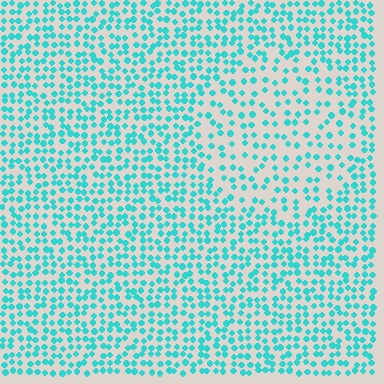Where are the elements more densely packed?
The elements are more densely packed outside the circle boundary.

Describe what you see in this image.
The image contains small cyan elements arranged at two different densities. A circle-shaped region is visible where the elements are less densely packed than the surrounding area.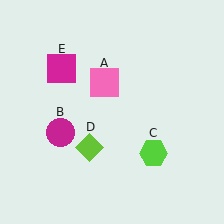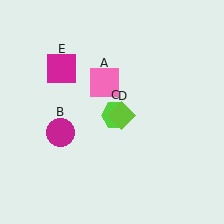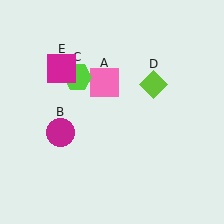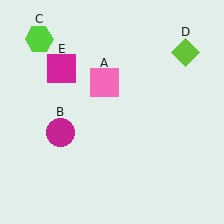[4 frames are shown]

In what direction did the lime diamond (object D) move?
The lime diamond (object D) moved up and to the right.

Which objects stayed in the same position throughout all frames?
Pink square (object A) and magenta circle (object B) and magenta square (object E) remained stationary.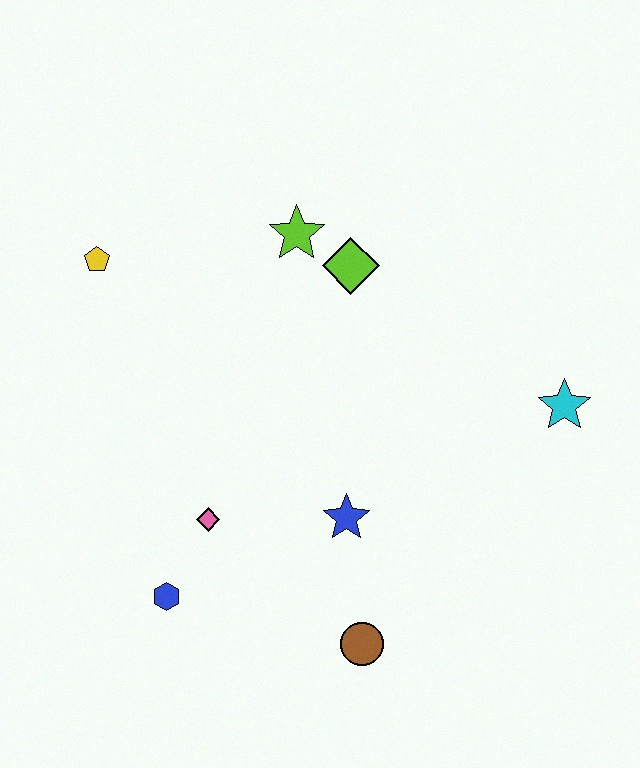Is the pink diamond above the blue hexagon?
Yes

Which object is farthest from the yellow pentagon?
The cyan star is farthest from the yellow pentagon.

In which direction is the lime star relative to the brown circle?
The lime star is above the brown circle.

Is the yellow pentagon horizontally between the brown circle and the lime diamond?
No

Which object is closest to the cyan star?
The blue star is closest to the cyan star.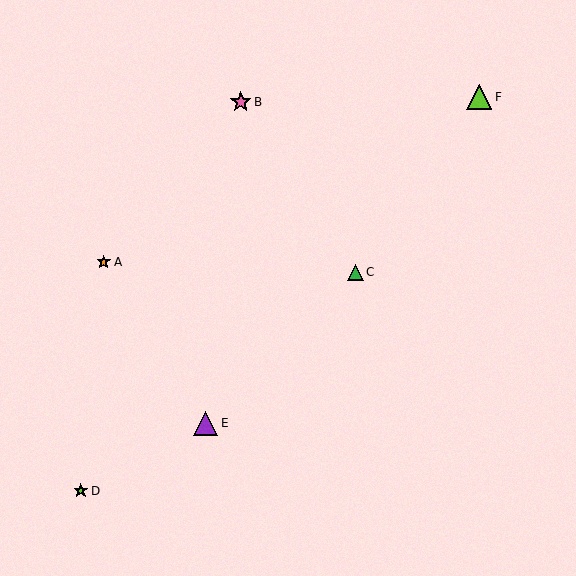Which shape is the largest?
The lime triangle (labeled F) is the largest.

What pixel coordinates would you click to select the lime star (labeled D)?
Click at (81, 491) to select the lime star D.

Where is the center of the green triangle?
The center of the green triangle is at (355, 272).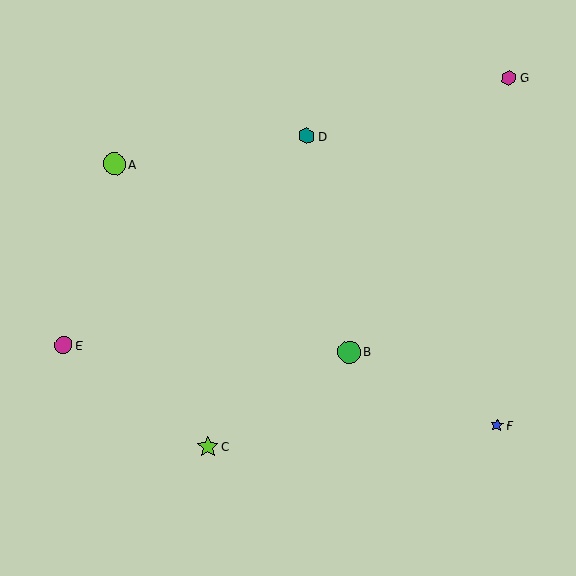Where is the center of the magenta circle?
The center of the magenta circle is at (64, 345).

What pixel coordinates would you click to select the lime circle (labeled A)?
Click at (114, 164) to select the lime circle A.